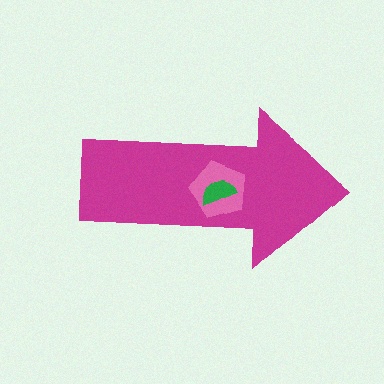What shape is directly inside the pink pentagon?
The green semicircle.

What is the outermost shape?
The magenta arrow.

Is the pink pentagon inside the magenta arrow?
Yes.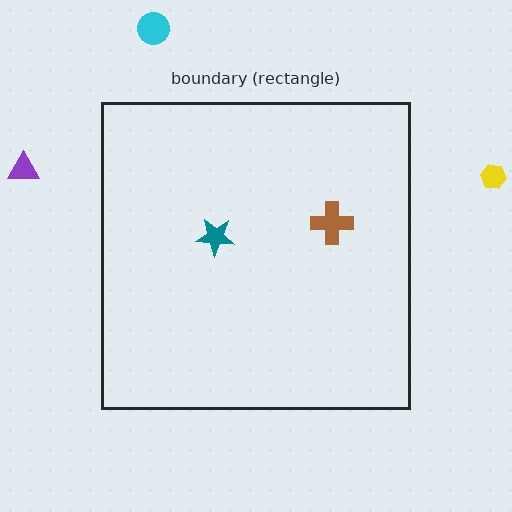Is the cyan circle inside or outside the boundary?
Outside.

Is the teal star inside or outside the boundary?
Inside.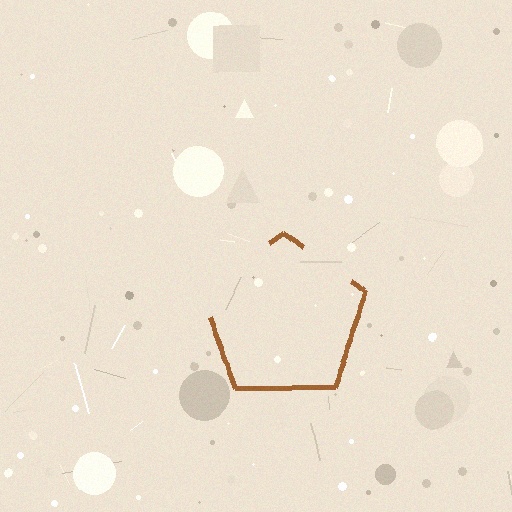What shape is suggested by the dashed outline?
The dashed outline suggests a pentagon.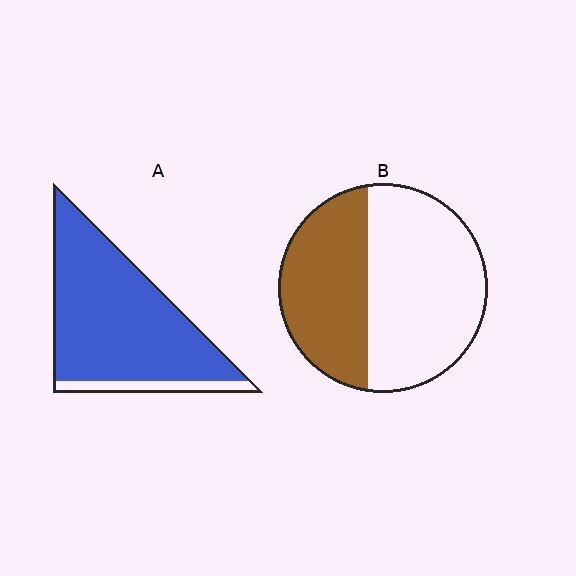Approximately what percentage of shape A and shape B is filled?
A is approximately 90% and B is approximately 40%.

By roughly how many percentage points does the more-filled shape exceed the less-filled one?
By roughly 50 percentage points (A over B).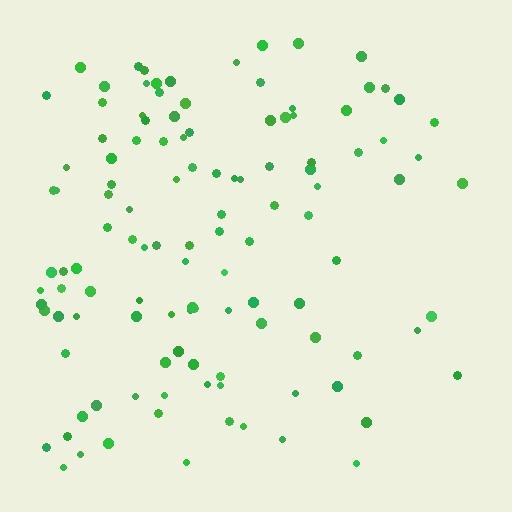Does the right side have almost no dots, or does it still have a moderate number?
Still a moderate number, just noticeably fewer than the left.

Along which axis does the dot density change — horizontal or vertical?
Horizontal.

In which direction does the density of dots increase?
From right to left, with the left side densest.